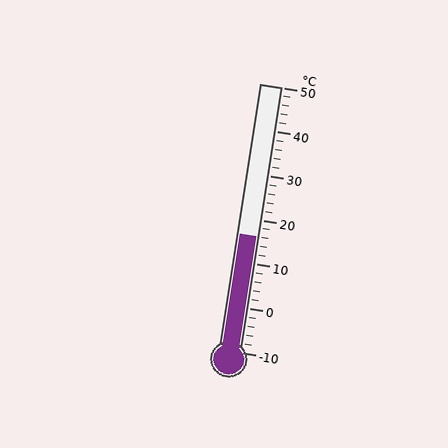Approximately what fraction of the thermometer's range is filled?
The thermometer is filled to approximately 45% of its range.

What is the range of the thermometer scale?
The thermometer scale ranges from -10°C to 50°C.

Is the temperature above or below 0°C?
The temperature is above 0°C.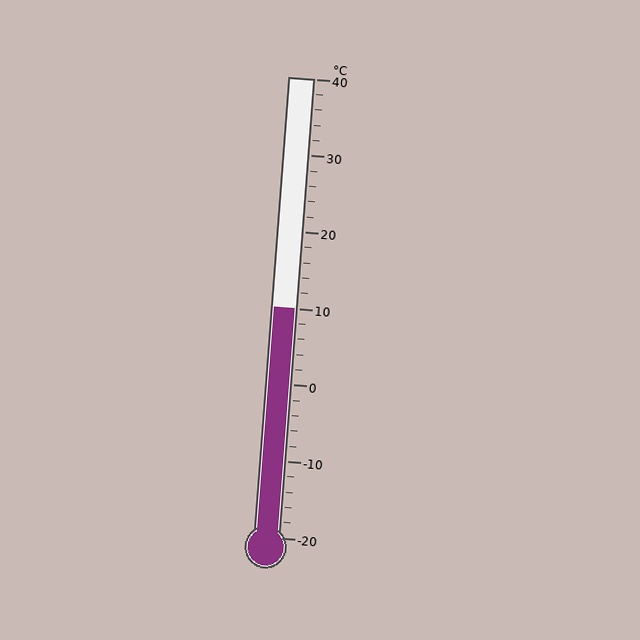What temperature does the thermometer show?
The thermometer shows approximately 10°C.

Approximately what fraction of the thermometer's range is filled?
The thermometer is filled to approximately 50% of its range.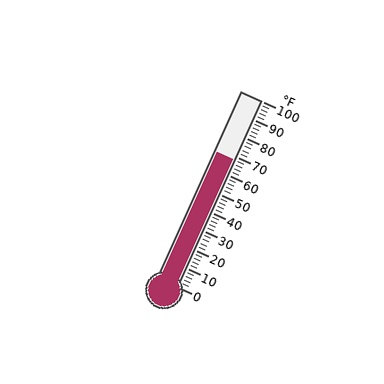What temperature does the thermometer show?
The thermometer shows approximately 68°F.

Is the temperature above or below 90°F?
The temperature is below 90°F.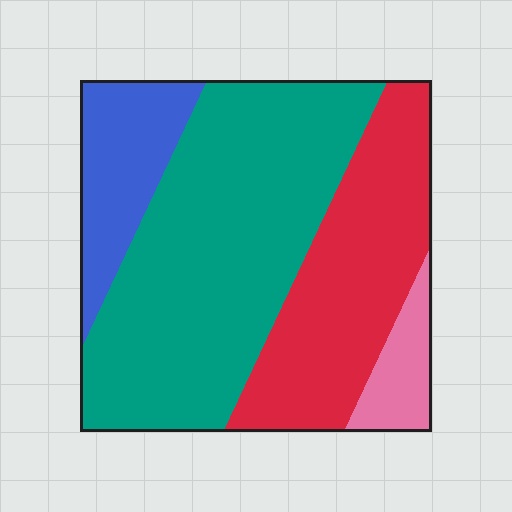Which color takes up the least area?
Pink, at roughly 5%.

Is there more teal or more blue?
Teal.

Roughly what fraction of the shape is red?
Red takes up between a sixth and a third of the shape.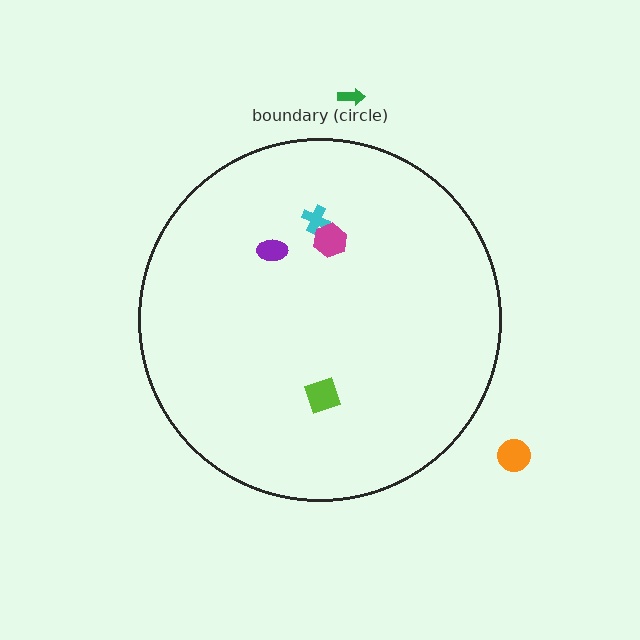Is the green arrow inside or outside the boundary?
Outside.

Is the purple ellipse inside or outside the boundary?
Inside.